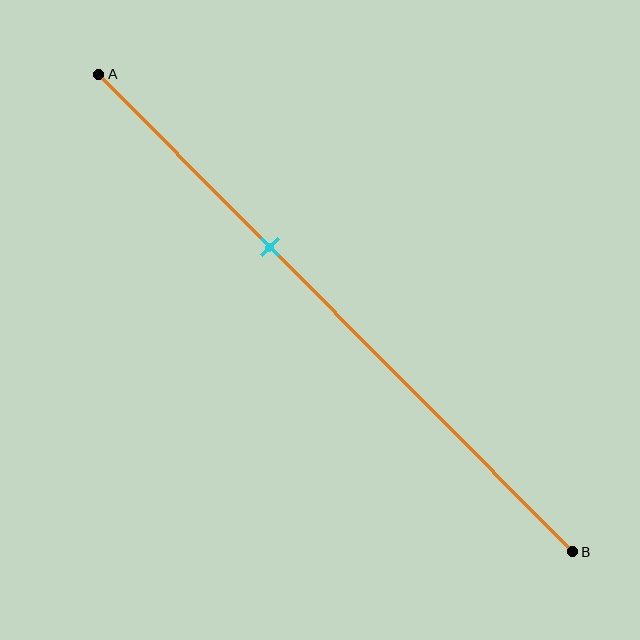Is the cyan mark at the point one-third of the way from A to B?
Yes, the mark is approximately at the one-third point.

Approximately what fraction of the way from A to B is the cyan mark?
The cyan mark is approximately 35% of the way from A to B.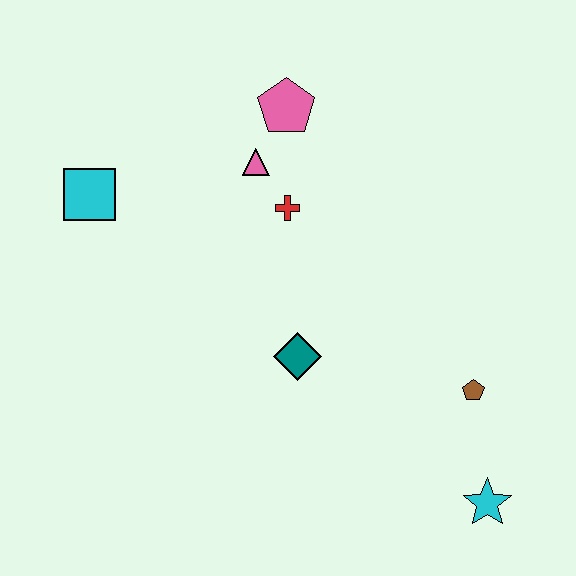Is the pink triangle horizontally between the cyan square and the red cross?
Yes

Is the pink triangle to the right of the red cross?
No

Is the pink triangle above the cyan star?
Yes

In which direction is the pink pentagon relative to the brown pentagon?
The pink pentagon is above the brown pentagon.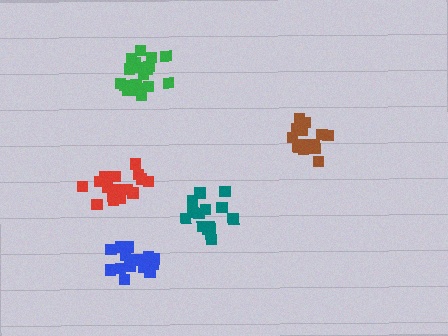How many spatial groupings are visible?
There are 5 spatial groupings.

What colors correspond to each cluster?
The clusters are colored: brown, red, green, blue, teal.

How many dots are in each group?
Group 1: 15 dots, Group 2: 17 dots, Group 3: 20 dots, Group 4: 17 dots, Group 5: 15 dots (84 total).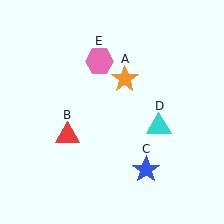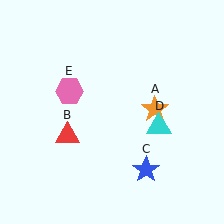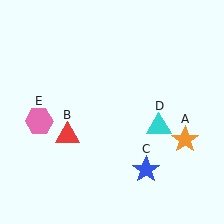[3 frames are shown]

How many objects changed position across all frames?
2 objects changed position: orange star (object A), pink hexagon (object E).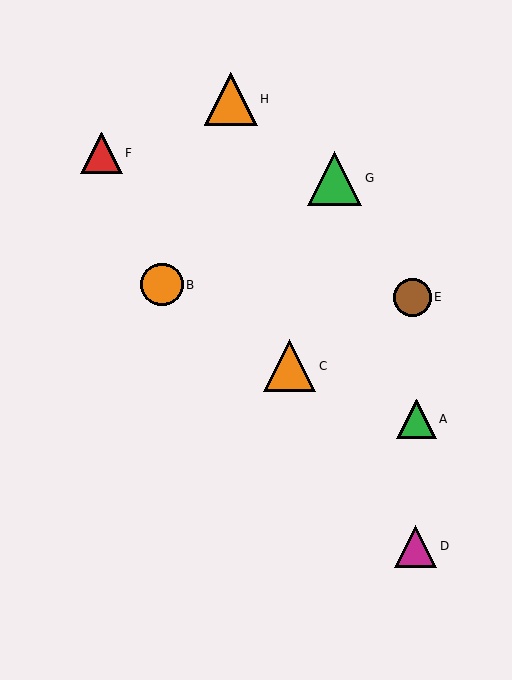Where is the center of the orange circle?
The center of the orange circle is at (162, 285).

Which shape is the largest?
The green triangle (labeled G) is the largest.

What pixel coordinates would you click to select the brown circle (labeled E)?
Click at (412, 297) to select the brown circle E.